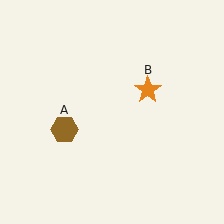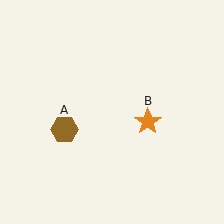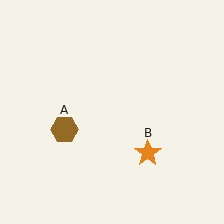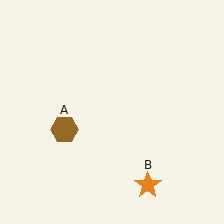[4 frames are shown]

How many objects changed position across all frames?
1 object changed position: orange star (object B).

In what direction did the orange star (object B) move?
The orange star (object B) moved down.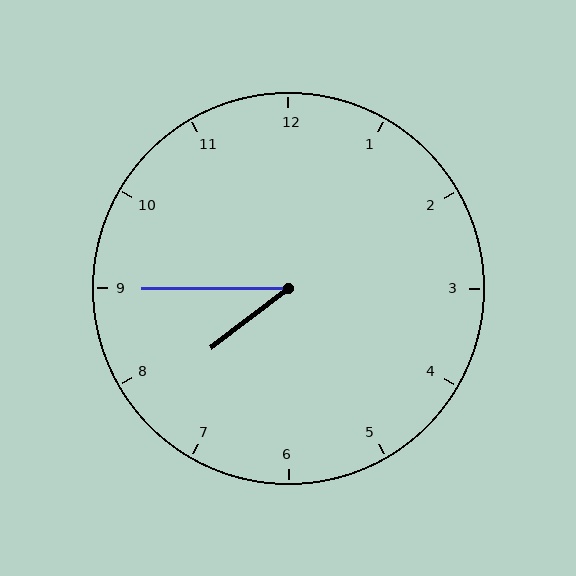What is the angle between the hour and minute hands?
Approximately 38 degrees.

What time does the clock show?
7:45.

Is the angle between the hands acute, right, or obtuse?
It is acute.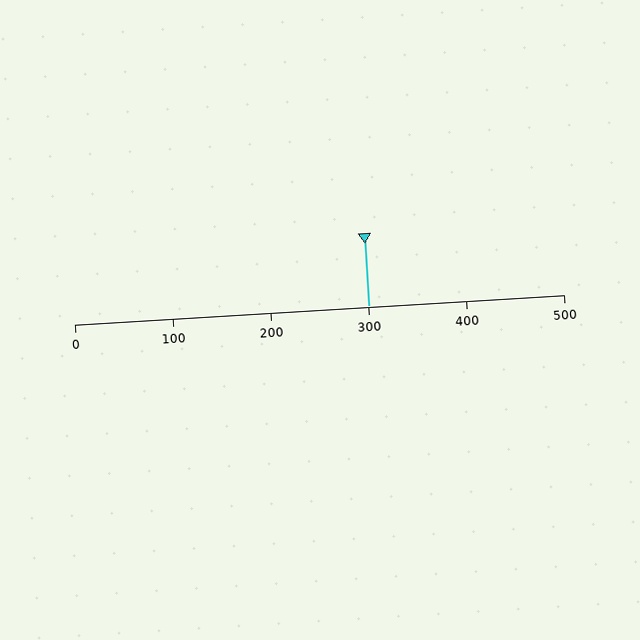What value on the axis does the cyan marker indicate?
The marker indicates approximately 300.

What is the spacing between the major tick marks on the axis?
The major ticks are spaced 100 apart.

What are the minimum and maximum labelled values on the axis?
The axis runs from 0 to 500.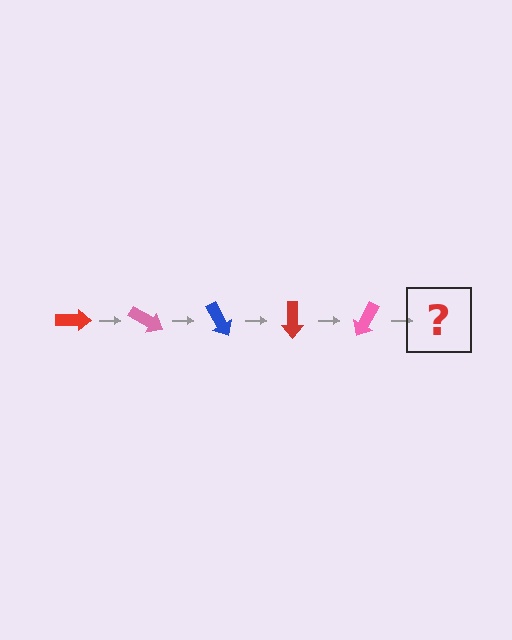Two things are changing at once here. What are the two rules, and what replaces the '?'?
The two rules are that it rotates 30 degrees each step and the color cycles through red, pink, and blue. The '?' should be a blue arrow, rotated 150 degrees from the start.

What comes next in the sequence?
The next element should be a blue arrow, rotated 150 degrees from the start.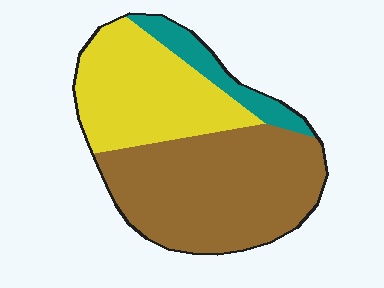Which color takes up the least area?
Teal, at roughly 10%.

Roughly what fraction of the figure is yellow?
Yellow covers about 35% of the figure.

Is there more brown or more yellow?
Brown.